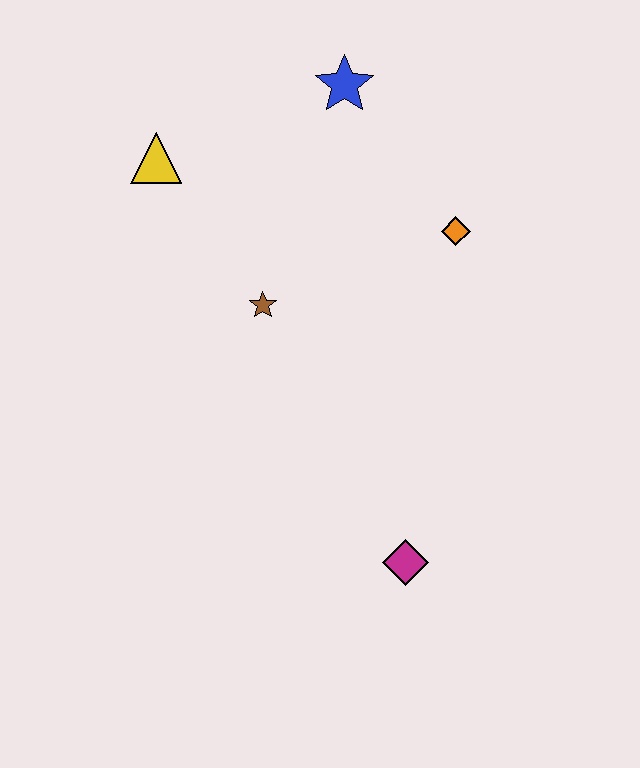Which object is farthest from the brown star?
The magenta diamond is farthest from the brown star.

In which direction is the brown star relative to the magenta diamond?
The brown star is above the magenta diamond.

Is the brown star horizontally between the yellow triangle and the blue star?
Yes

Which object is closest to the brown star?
The yellow triangle is closest to the brown star.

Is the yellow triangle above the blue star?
No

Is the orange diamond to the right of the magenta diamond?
Yes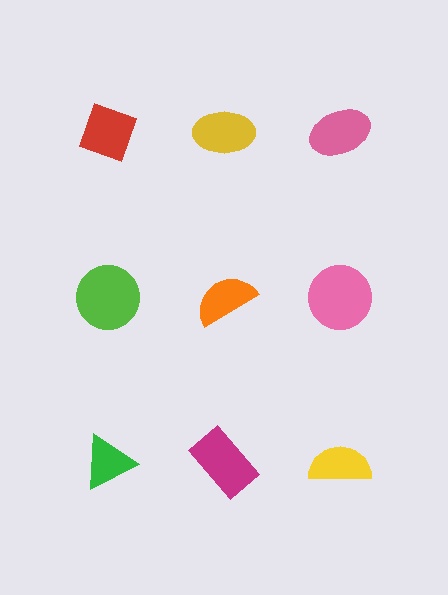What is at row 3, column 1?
A green triangle.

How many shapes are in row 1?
3 shapes.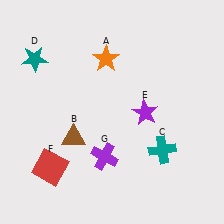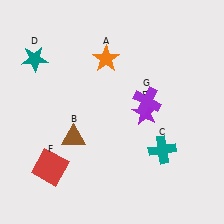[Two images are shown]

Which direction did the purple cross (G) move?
The purple cross (G) moved up.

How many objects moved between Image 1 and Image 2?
1 object moved between the two images.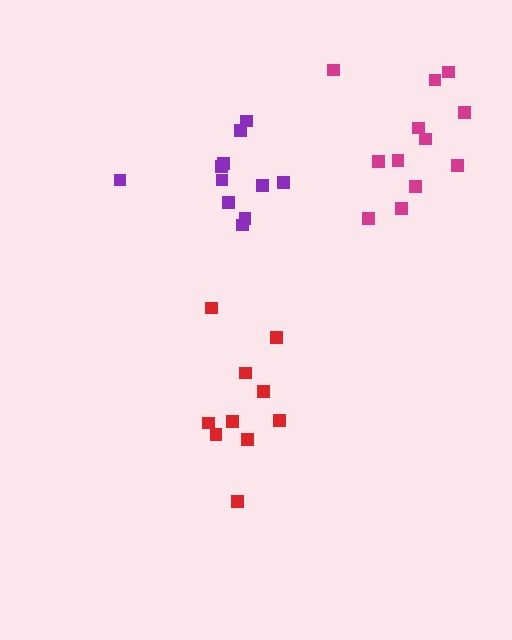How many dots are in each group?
Group 1: 10 dots, Group 2: 12 dots, Group 3: 11 dots (33 total).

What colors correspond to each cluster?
The clusters are colored: red, magenta, purple.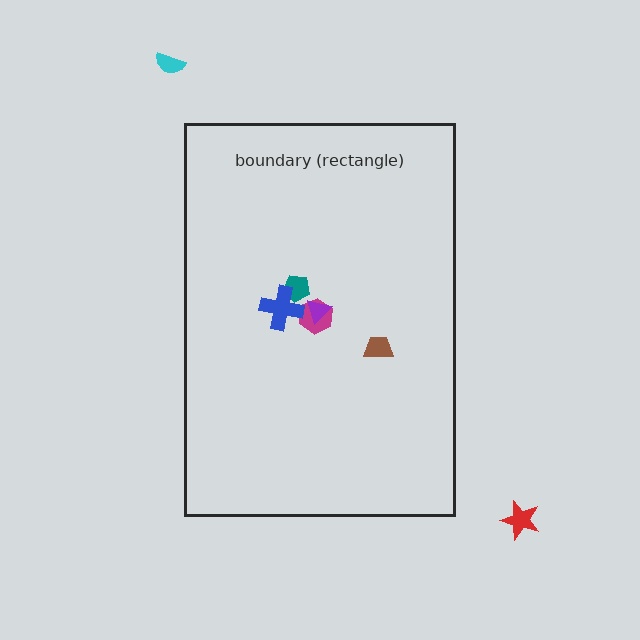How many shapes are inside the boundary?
5 inside, 2 outside.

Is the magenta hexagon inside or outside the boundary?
Inside.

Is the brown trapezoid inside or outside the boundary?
Inside.